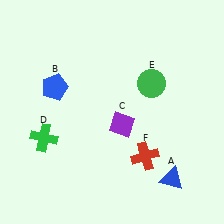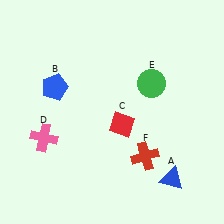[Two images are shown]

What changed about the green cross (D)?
In Image 1, D is green. In Image 2, it changed to pink.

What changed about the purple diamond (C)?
In Image 1, C is purple. In Image 2, it changed to red.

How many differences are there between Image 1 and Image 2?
There are 2 differences between the two images.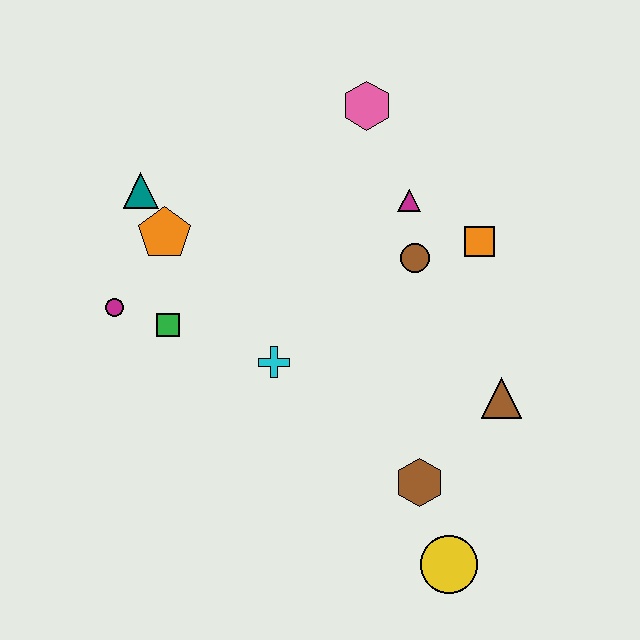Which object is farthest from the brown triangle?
The teal triangle is farthest from the brown triangle.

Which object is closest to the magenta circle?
The green square is closest to the magenta circle.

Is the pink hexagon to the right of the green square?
Yes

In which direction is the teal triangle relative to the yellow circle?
The teal triangle is above the yellow circle.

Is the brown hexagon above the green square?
No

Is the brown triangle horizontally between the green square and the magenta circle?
No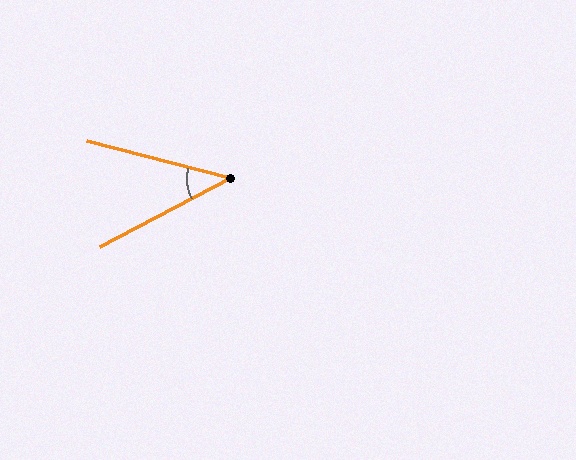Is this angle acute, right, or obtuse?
It is acute.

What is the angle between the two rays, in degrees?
Approximately 42 degrees.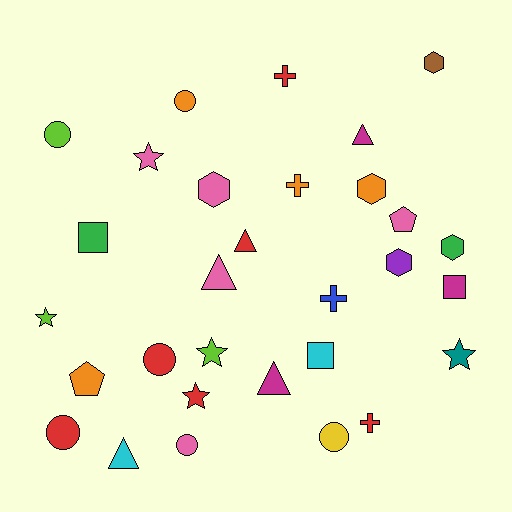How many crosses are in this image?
There are 4 crosses.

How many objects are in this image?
There are 30 objects.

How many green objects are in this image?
There are 2 green objects.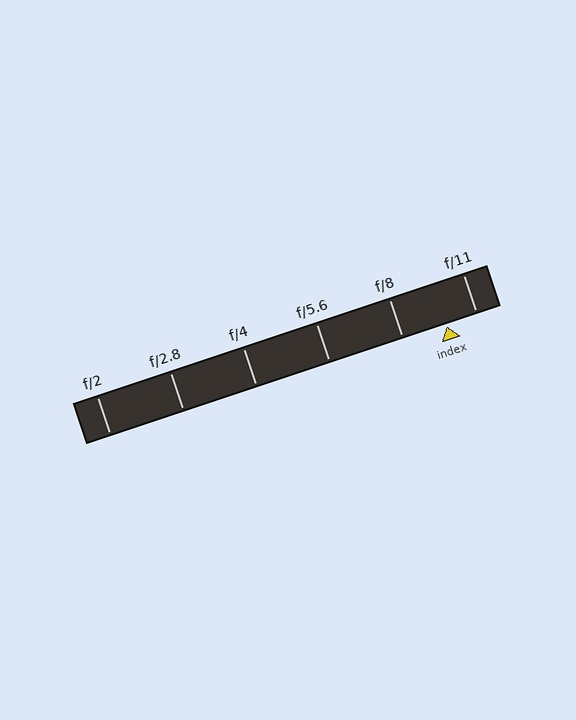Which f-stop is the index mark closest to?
The index mark is closest to f/11.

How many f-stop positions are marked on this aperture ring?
There are 6 f-stop positions marked.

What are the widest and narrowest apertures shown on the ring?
The widest aperture shown is f/2 and the narrowest is f/11.